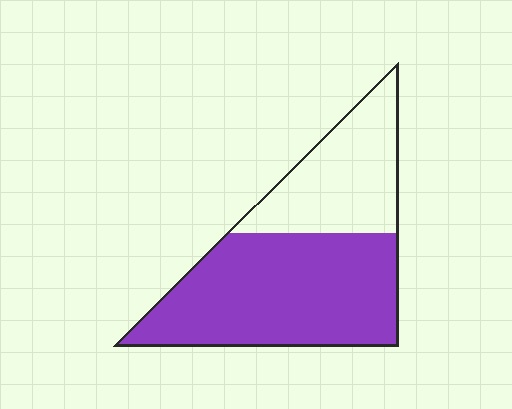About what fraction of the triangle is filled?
About five eighths (5/8).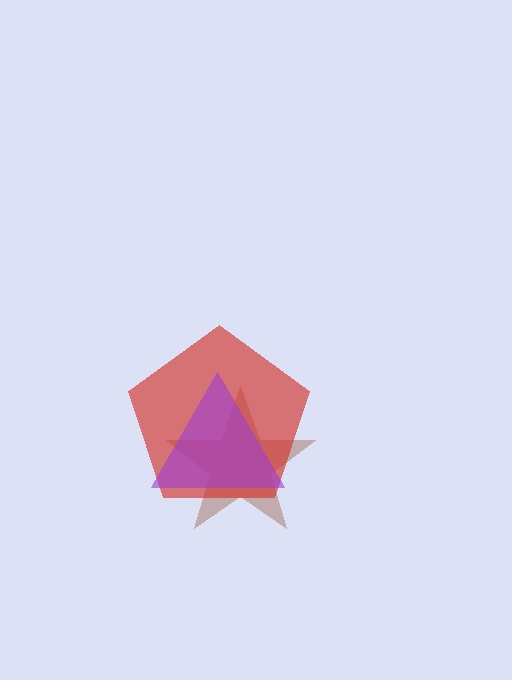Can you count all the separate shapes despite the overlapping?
Yes, there are 3 separate shapes.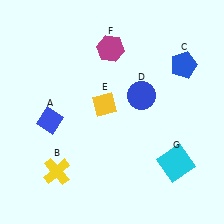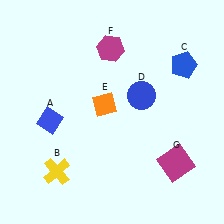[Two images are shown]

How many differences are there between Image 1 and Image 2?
There are 2 differences between the two images.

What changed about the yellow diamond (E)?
In Image 1, E is yellow. In Image 2, it changed to orange.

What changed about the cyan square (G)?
In Image 1, G is cyan. In Image 2, it changed to magenta.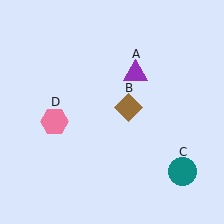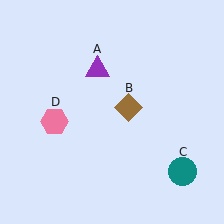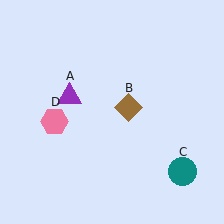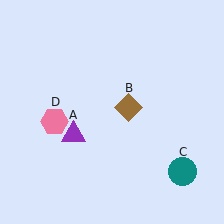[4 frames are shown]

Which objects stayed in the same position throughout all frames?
Brown diamond (object B) and teal circle (object C) and pink hexagon (object D) remained stationary.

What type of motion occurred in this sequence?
The purple triangle (object A) rotated counterclockwise around the center of the scene.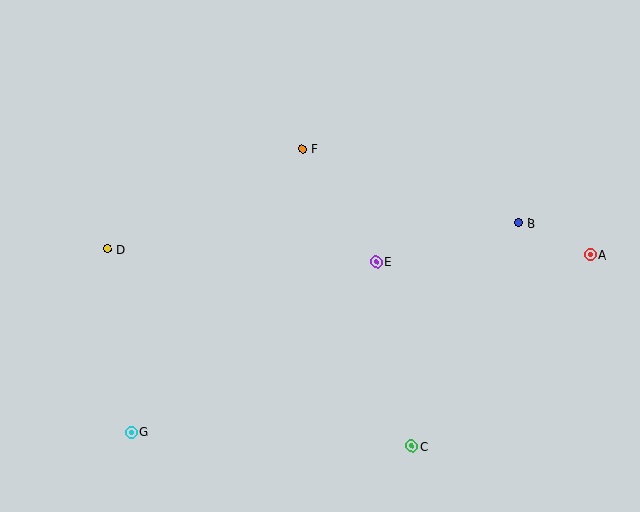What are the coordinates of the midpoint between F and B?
The midpoint between F and B is at (411, 186).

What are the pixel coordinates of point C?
Point C is at (412, 446).